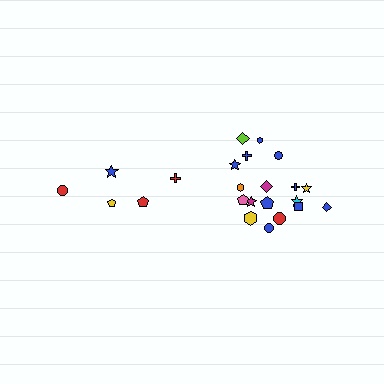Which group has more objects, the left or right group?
The right group.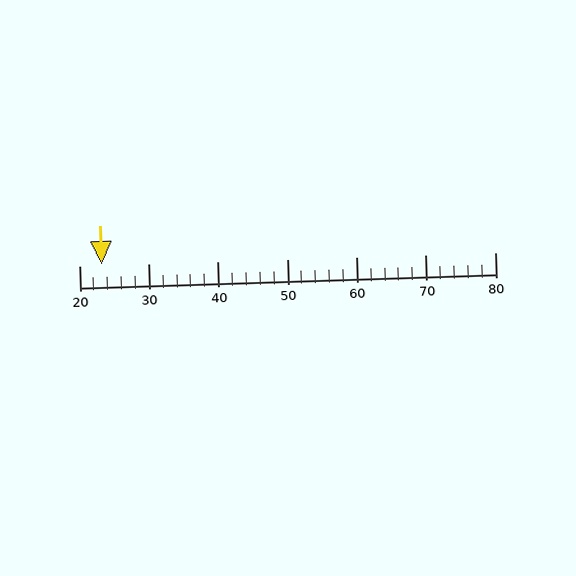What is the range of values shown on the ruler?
The ruler shows values from 20 to 80.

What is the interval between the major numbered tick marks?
The major tick marks are spaced 10 units apart.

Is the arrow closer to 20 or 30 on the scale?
The arrow is closer to 20.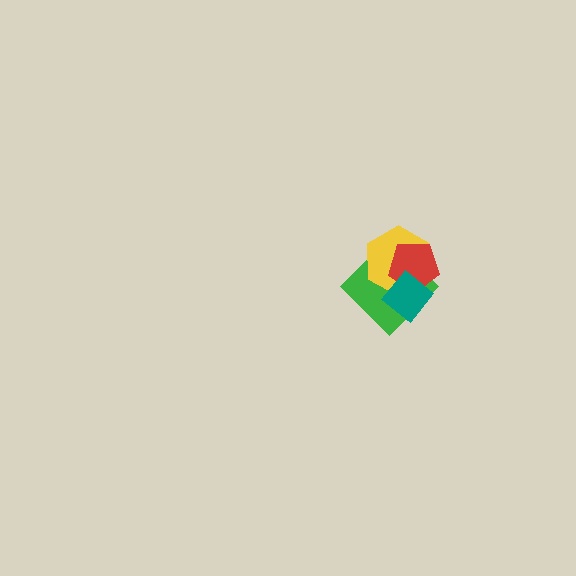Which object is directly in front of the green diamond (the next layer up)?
The yellow hexagon is directly in front of the green diamond.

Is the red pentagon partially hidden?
Yes, it is partially covered by another shape.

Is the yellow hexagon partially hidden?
Yes, it is partially covered by another shape.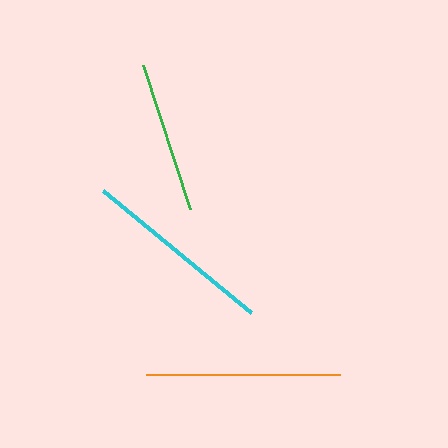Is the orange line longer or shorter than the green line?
The orange line is longer than the green line.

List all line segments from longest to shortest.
From longest to shortest: orange, cyan, green.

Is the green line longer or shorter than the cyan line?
The cyan line is longer than the green line.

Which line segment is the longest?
The orange line is the longest at approximately 194 pixels.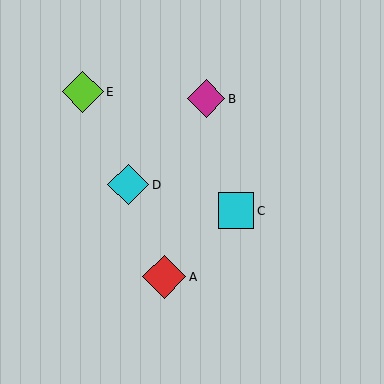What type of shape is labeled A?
Shape A is a red diamond.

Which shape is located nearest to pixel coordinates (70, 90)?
The lime diamond (labeled E) at (83, 92) is nearest to that location.